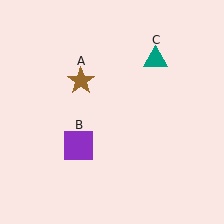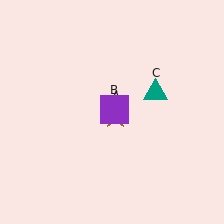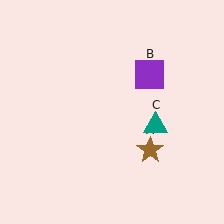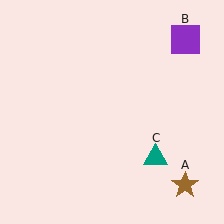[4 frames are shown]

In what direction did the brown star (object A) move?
The brown star (object A) moved down and to the right.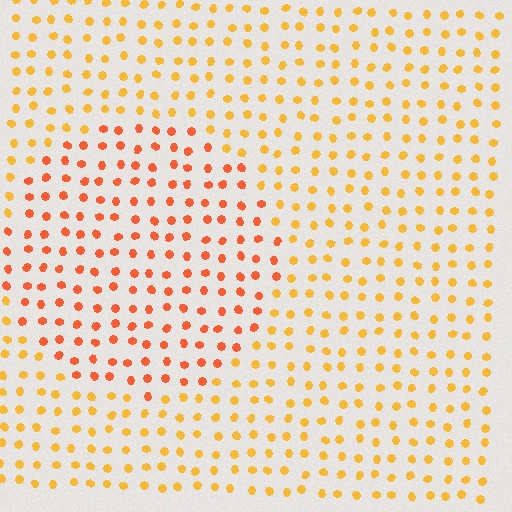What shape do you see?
I see a circle.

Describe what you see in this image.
The image is filled with small yellow elements in a uniform arrangement. A circle-shaped region is visible where the elements are tinted to a slightly different hue, forming a subtle color boundary.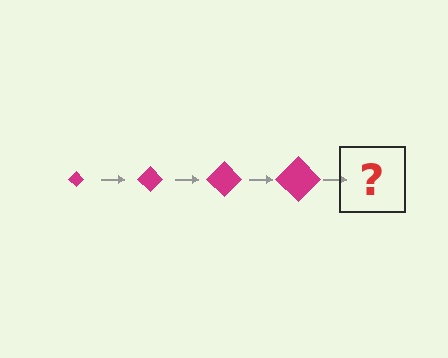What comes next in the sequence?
The next element should be a magenta diamond, larger than the previous one.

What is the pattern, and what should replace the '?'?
The pattern is that the diamond gets progressively larger each step. The '?' should be a magenta diamond, larger than the previous one.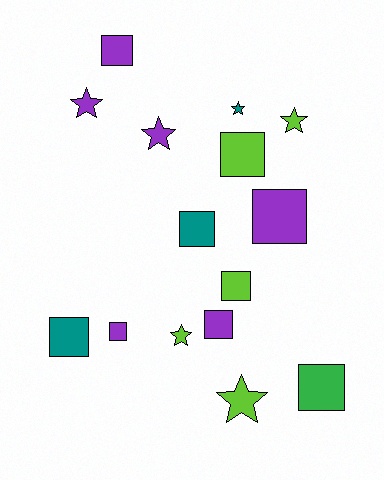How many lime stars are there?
There are 3 lime stars.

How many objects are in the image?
There are 15 objects.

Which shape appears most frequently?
Square, with 9 objects.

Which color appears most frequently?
Purple, with 6 objects.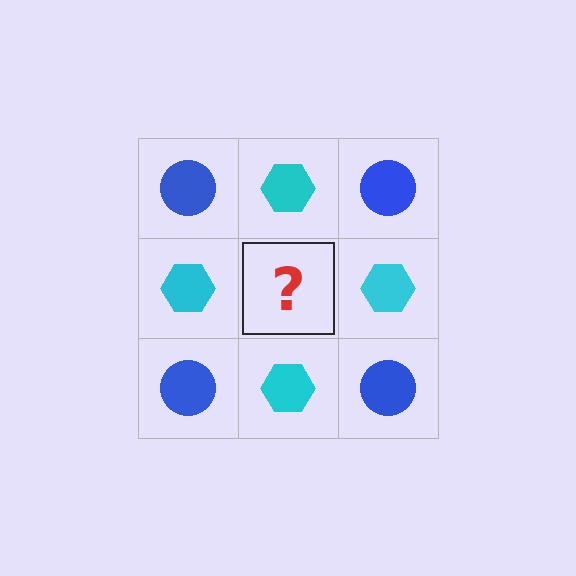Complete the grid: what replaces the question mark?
The question mark should be replaced with a blue circle.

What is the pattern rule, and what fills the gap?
The rule is that it alternates blue circle and cyan hexagon in a checkerboard pattern. The gap should be filled with a blue circle.